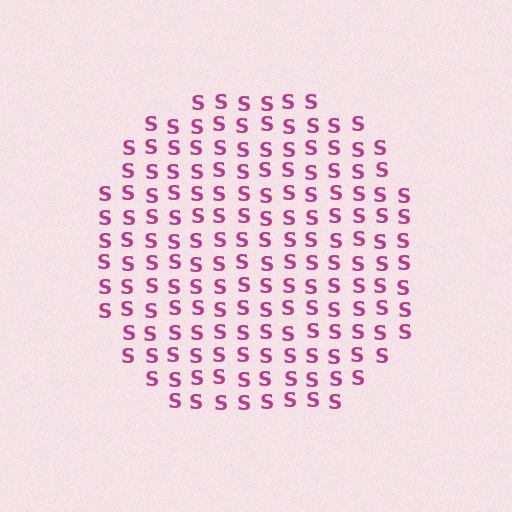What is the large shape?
The large shape is a circle.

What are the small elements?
The small elements are letter S's.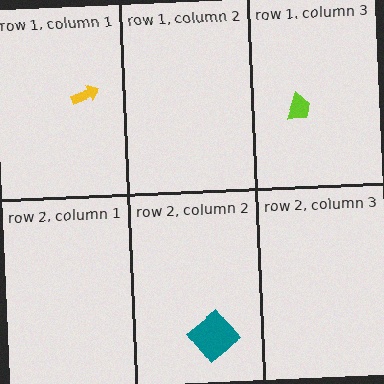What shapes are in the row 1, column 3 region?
The lime trapezoid.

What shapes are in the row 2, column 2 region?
The teal diamond.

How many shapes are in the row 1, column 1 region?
1.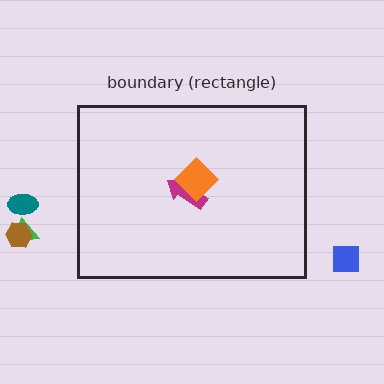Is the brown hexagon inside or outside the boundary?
Outside.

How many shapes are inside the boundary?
2 inside, 4 outside.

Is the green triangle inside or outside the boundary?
Outside.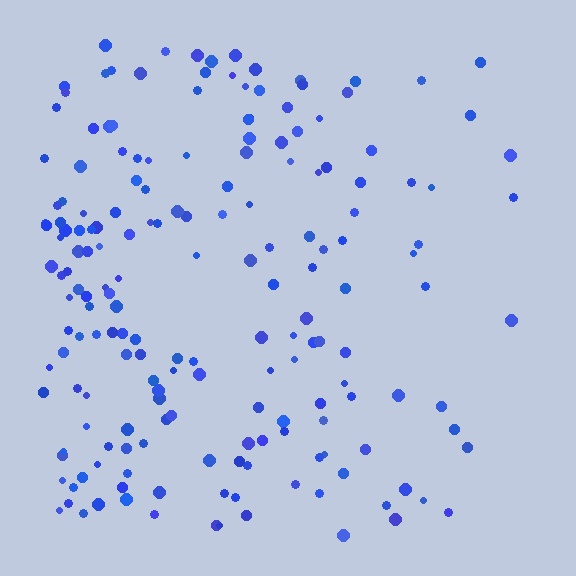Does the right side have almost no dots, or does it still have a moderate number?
Still a moderate number, just noticeably fewer than the left.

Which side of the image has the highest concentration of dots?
The left.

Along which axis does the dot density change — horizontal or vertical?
Horizontal.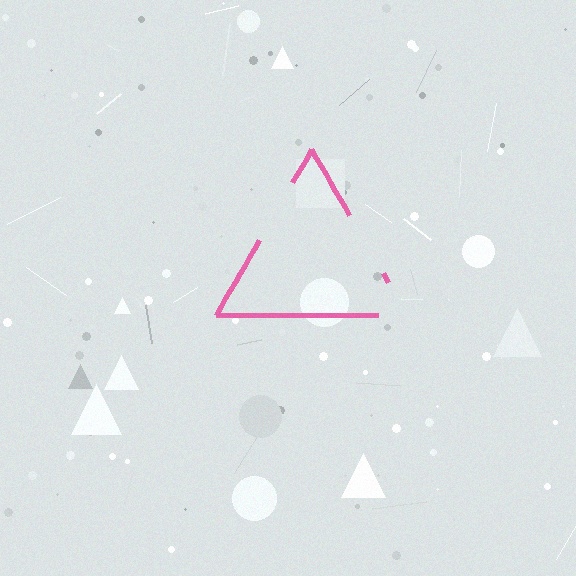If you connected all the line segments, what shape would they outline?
They would outline a triangle.